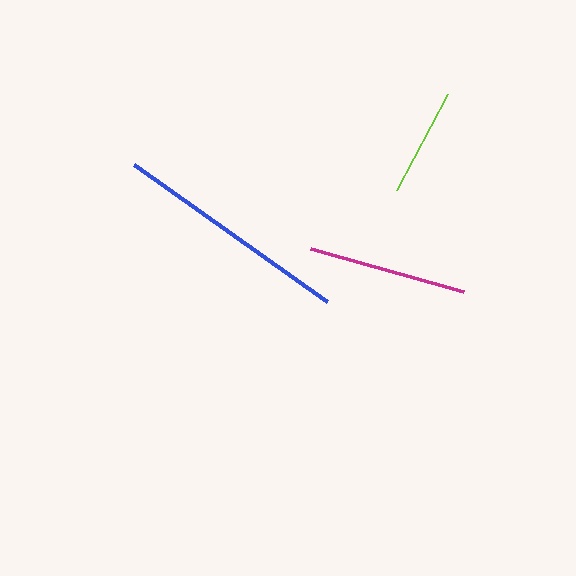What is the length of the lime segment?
The lime segment is approximately 109 pixels long.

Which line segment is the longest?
The blue line is the longest at approximately 236 pixels.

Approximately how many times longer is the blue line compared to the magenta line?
The blue line is approximately 1.5 times the length of the magenta line.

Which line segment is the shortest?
The lime line is the shortest at approximately 109 pixels.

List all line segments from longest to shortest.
From longest to shortest: blue, magenta, lime.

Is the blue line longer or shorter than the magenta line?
The blue line is longer than the magenta line.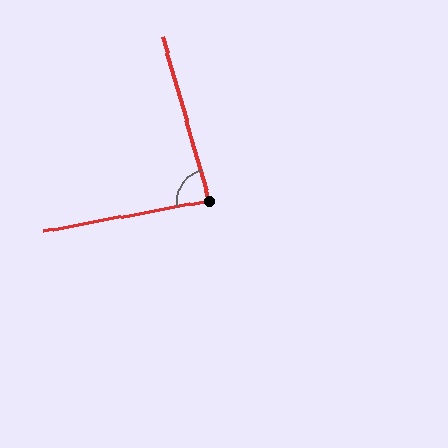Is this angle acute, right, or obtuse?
It is acute.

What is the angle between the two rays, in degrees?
Approximately 84 degrees.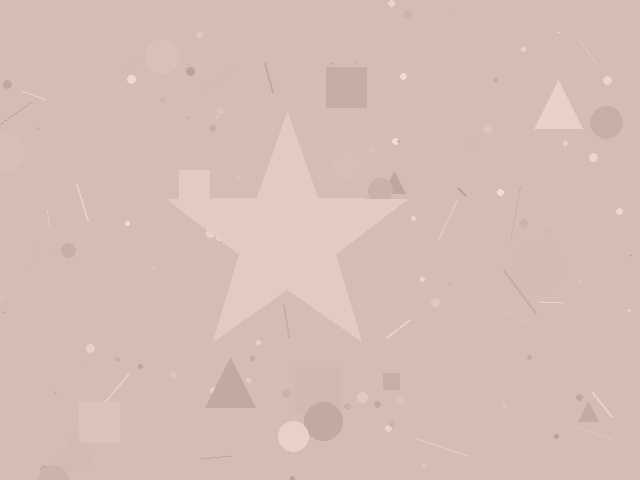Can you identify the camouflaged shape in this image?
The camouflaged shape is a star.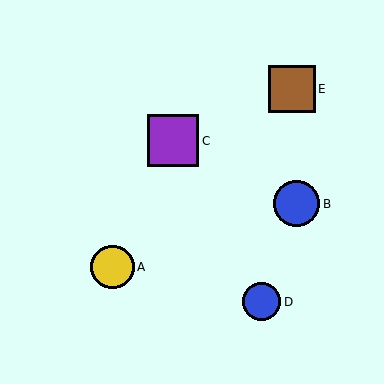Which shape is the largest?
The purple square (labeled C) is the largest.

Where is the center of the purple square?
The center of the purple square is at (173, 141).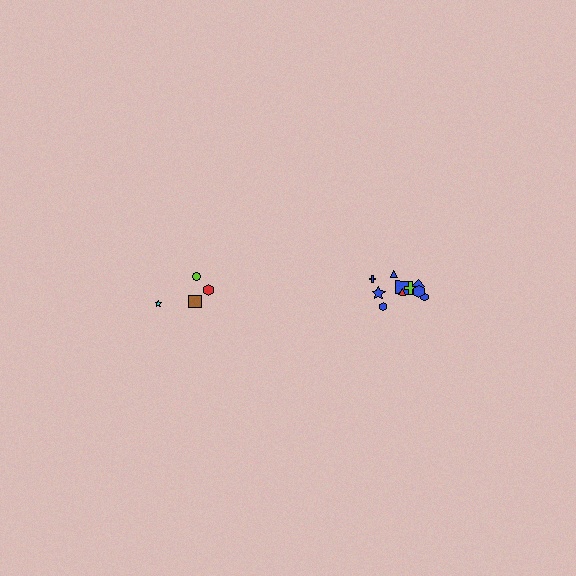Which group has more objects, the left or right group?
The right group.